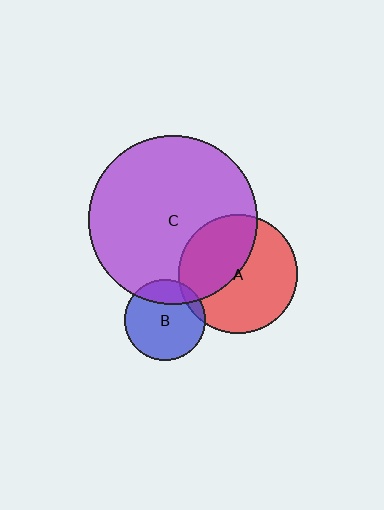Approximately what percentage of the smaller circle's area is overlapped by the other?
Approximately 20%.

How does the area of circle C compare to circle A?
Approximately 2.0 times.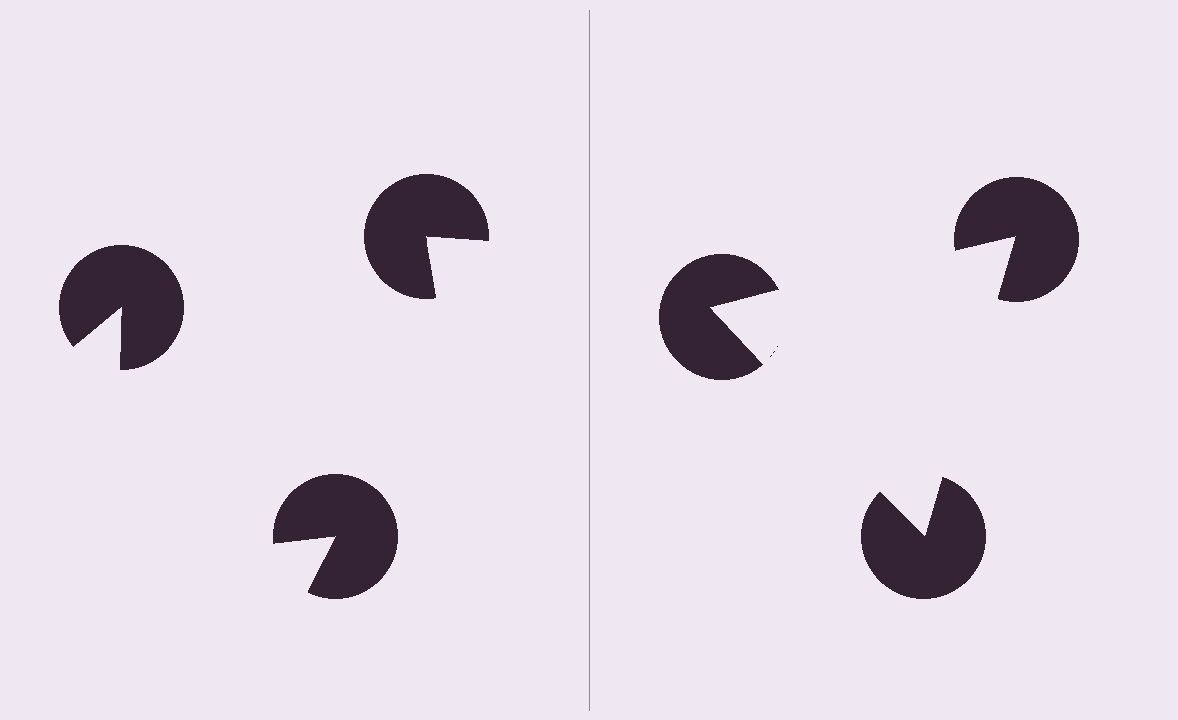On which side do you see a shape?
An illusory triangle appears on the right side. On the left side the wedge cuts are rotated, so no coherent shape forms.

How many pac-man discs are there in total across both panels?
6 — 3 on each side.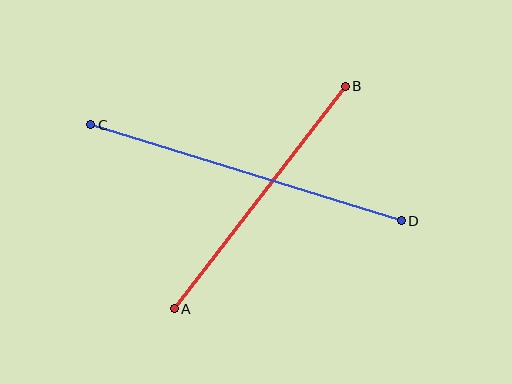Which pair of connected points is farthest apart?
Points C and D are farthest apart.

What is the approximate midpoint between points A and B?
The midpoint is at approximately (260, 197) pixels.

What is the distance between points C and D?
The distance is approximately 325 pixels.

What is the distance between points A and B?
The distance is approximately 280 pixels.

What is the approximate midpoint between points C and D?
The midpoint is at approximately (246, 173) pixels.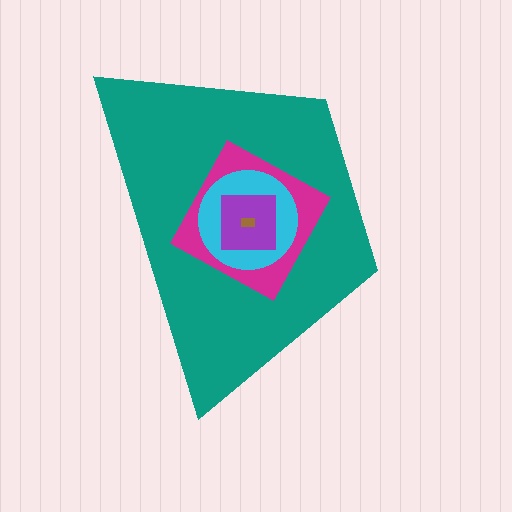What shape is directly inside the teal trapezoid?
The magenta diamond.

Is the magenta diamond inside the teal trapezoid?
Yes.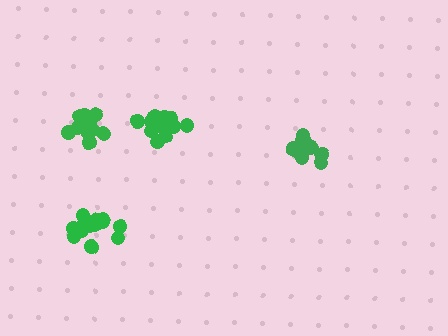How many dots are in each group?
Group 1: 16 dots, Group 2: 16 dots, Group 3: 15 dots, Group 4: 11 dots (58 total).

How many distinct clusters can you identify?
There are 4 distinct clusters.